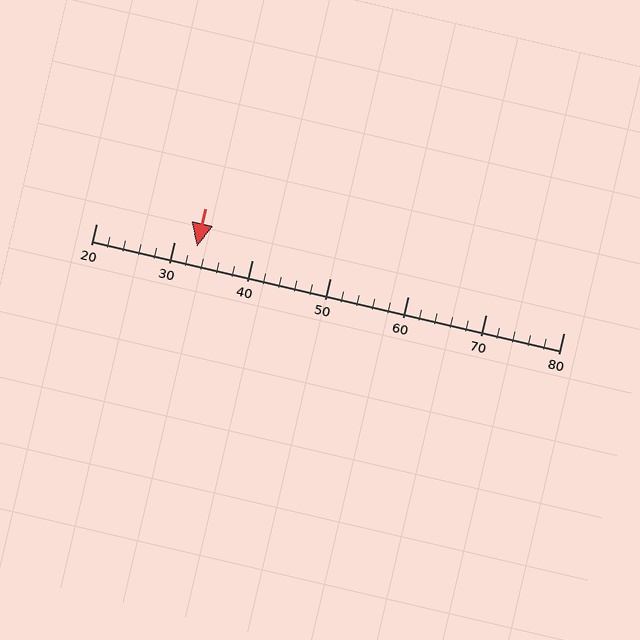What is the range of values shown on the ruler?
The ruler shows values from 20 to 80.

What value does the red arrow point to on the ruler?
The red arrow points to approximately 33.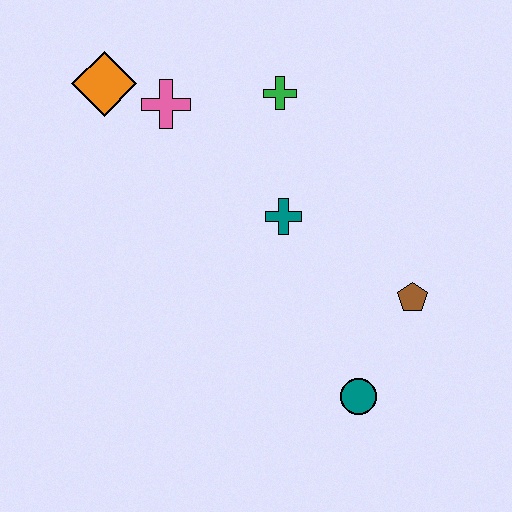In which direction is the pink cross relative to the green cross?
The pink cross is to the left of the green cross.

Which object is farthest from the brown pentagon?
The orange diamond is farthest from the brown pentagon.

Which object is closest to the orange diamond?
The pink cross is closest to the orange diamond.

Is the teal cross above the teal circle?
Yes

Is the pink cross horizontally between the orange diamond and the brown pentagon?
Yes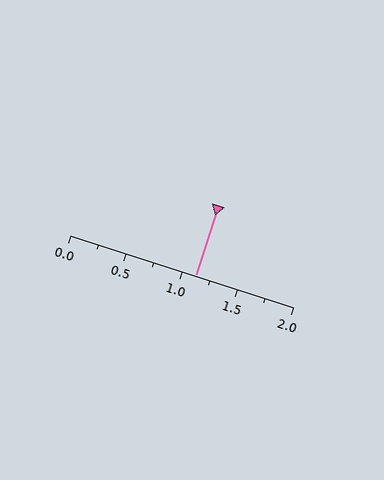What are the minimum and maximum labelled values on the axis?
The axis runs from 0.0 to 2.0.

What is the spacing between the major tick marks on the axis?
The major ticks are spaced 0.5 apart.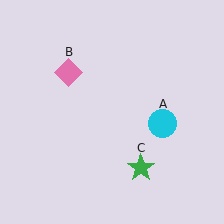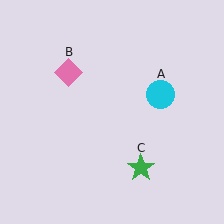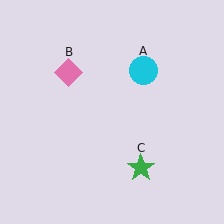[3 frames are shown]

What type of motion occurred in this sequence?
The cyan circle (object A) rotated counterclockwise around the center of the scene.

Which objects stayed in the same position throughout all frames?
Pink diamond (object B) and green star (object C) remained stationary.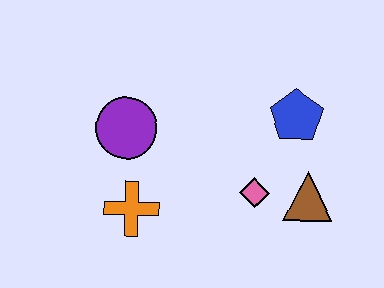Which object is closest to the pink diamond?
The brown triangle is closest to the pink diamond.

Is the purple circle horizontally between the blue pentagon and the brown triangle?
No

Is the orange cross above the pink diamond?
No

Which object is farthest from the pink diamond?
The purple circle is farthest from the pink diamond.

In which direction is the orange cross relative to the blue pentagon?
The orange cross is to the left of the blue pentagon.